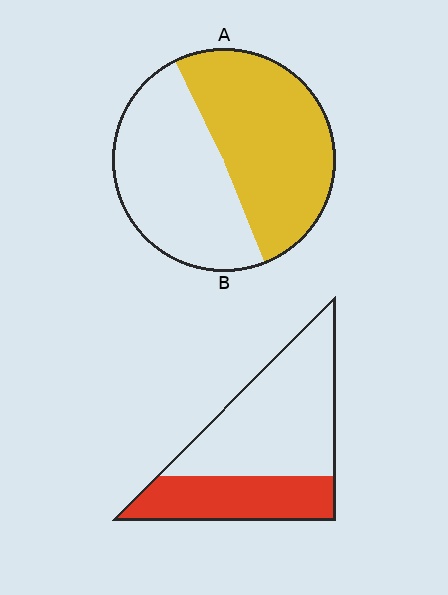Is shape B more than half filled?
No.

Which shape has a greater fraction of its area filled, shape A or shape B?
Shape A.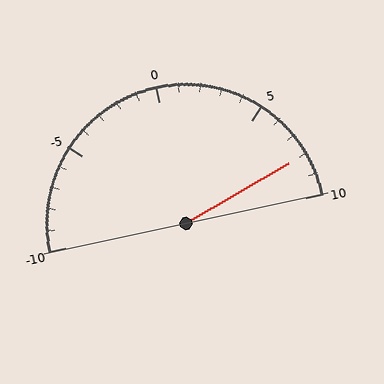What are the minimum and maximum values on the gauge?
The gauge ranges from -10 to 10.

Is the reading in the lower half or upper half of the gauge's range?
The reading is in the upper half of the range (-10 to 10).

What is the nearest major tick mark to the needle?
The nearest major tick mark is 10.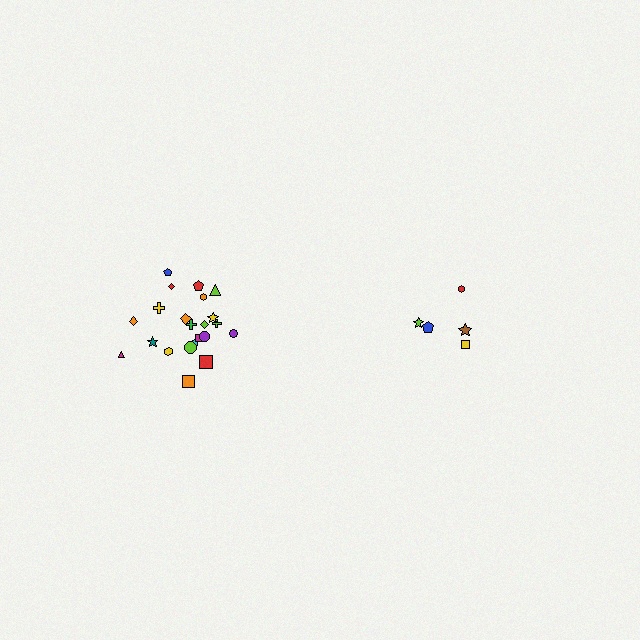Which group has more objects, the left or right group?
The left group.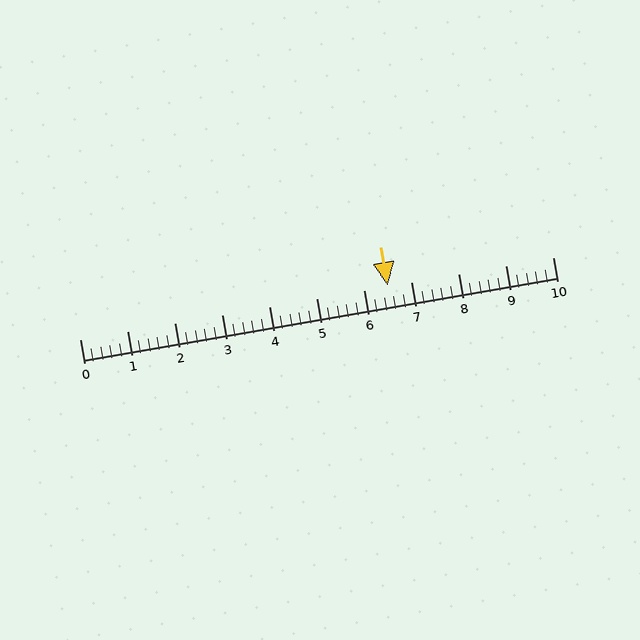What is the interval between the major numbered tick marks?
The major tick marks are spaced 1 units apart.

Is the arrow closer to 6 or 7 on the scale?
The arrow is closer to 7.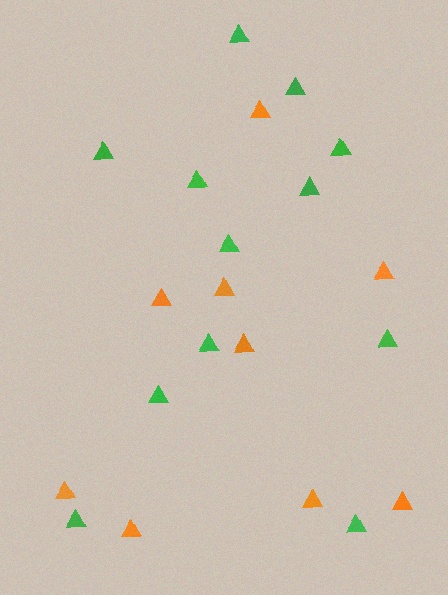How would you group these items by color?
There are 2 groups: one group of orange triangles (9) and one group of green triangles (12).